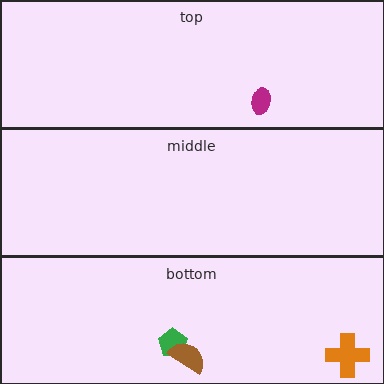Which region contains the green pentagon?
The bottom region.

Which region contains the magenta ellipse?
The top region.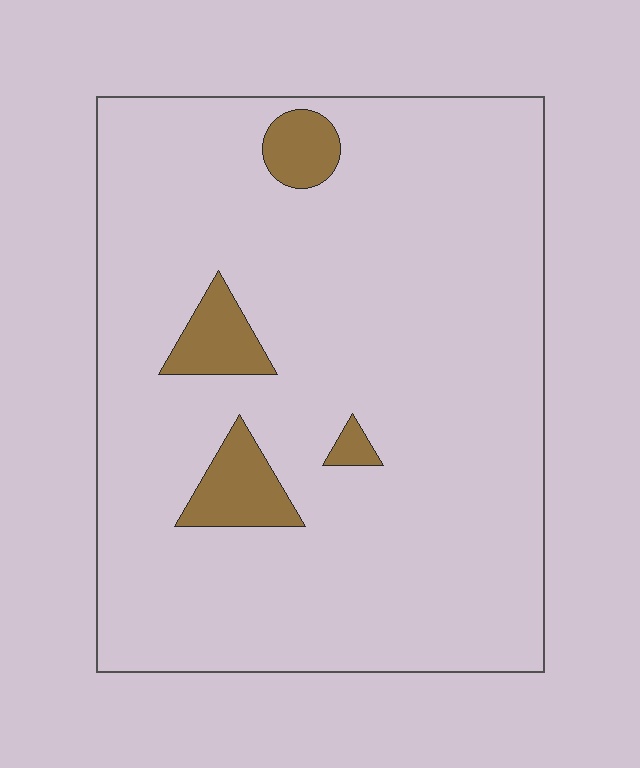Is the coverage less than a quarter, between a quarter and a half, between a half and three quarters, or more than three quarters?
Less than a quarter.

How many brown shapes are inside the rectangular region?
4.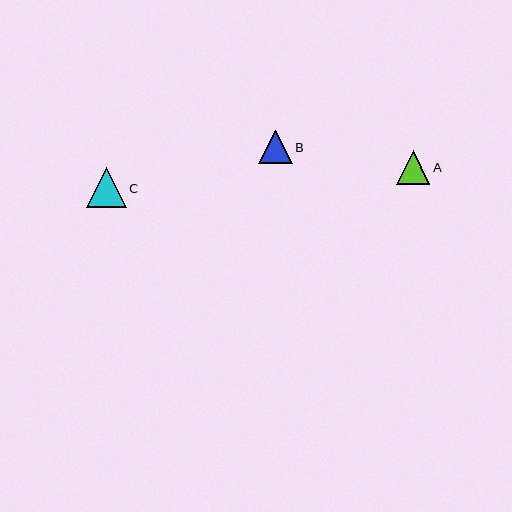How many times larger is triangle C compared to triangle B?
Triangle C is approximately 1.2 times the size of triangle B.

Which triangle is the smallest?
Triangle A is the smallest with a size of approximately 33 pixels.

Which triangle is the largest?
Triangle C is the largest with a size of approximately 40 pixels.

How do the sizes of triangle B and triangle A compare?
Triangle B and triangle A are approximately the same size.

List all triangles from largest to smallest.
From largest to smallest: C, B, A.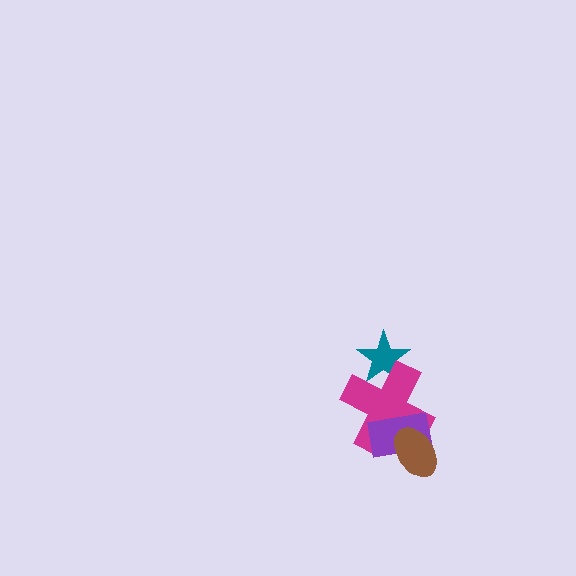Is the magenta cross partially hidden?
Yes, it is partially covered by another shape.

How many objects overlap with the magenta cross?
3 objects overlap with the magenta cross.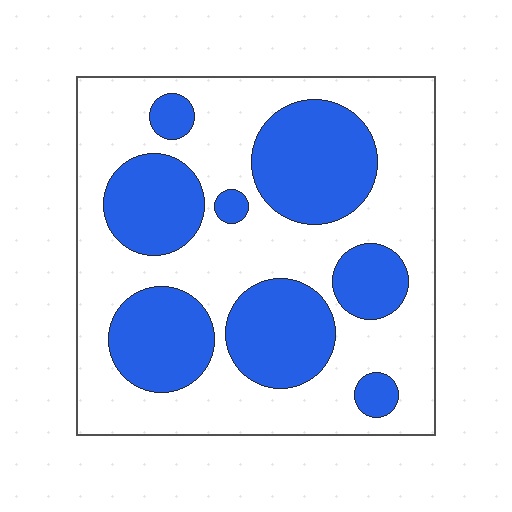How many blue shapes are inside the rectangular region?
8.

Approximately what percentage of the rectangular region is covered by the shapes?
Approximately 35%.